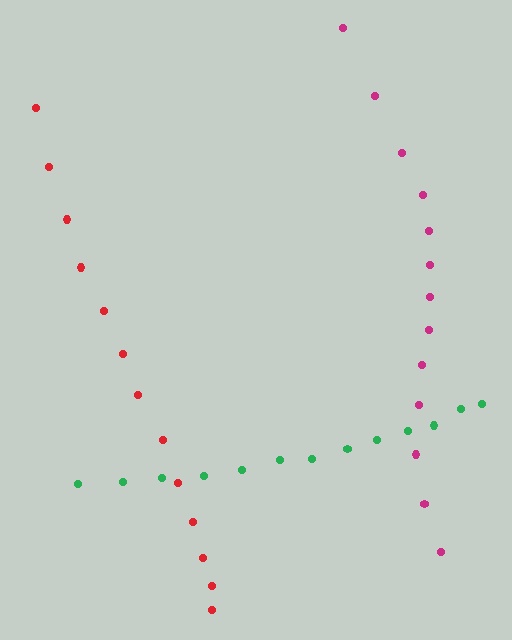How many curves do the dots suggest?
There are 3 distinct paths.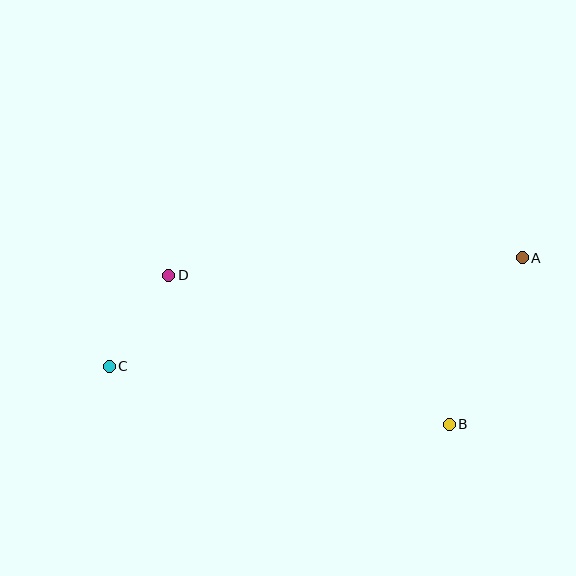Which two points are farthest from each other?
Points A and C are farthest from each other.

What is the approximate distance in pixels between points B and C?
The distance between B and C is approximately 345 pixels.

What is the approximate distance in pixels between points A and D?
The distance between A and D is approximately 354 pixels.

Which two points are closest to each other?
Points C and D are closest to each other.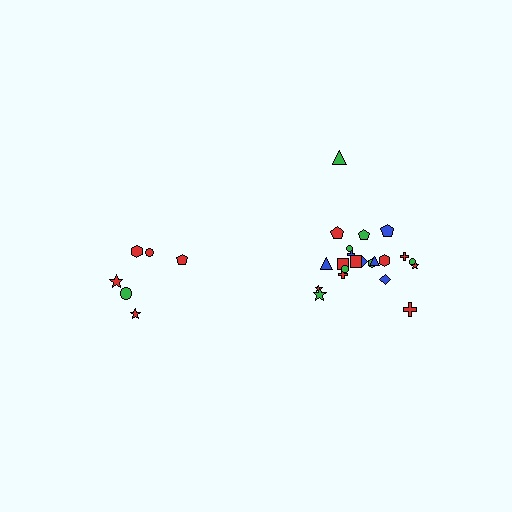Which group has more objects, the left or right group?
The right group.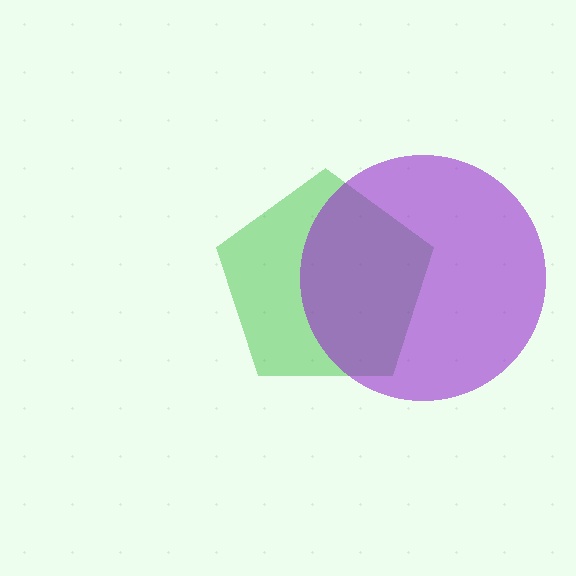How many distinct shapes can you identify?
There are 2 distinct shapes: a green pentagon, a purple circle.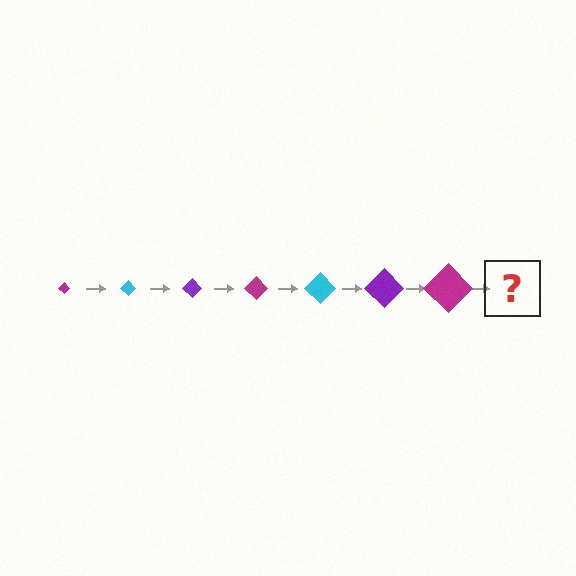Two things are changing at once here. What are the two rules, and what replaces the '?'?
The two rules are that the diamond grows larger each step and the color cycles through magenta, cyan, and purple. The '?' should be a cyan diamond, larger than the previous one.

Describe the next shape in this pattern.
It should be a cyan diamond, larger than the previous one.